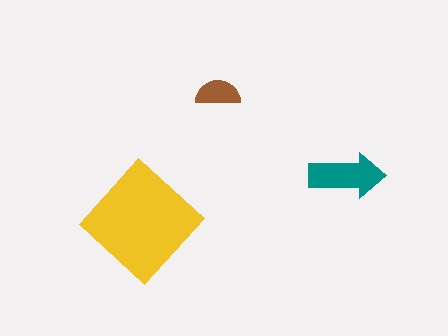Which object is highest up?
The brown semicircle is topmost.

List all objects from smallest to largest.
The brown semicircle, the teal arrow, the yellow diamond.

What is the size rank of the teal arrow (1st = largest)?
2nd.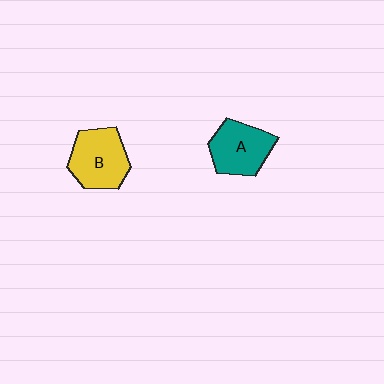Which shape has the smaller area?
Shape A (teal).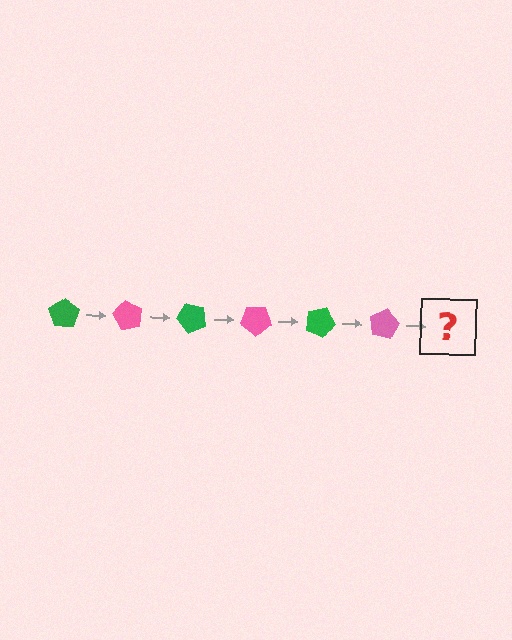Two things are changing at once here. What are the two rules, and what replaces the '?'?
The two rules are that it rotates 60 degrees each step and the color cycles through green and pink. The '?' should be a green pentagon, rotated 360 degrees from the start.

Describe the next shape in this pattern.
It should be a green pentagon, rotated 360 degrees from the start.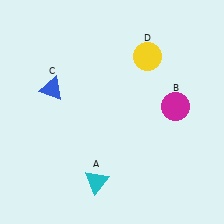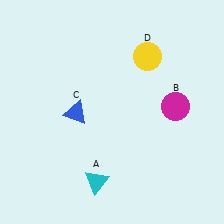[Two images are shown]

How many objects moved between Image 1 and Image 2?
1 object moved between the two images.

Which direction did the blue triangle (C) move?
The blue triangle (C) moved down.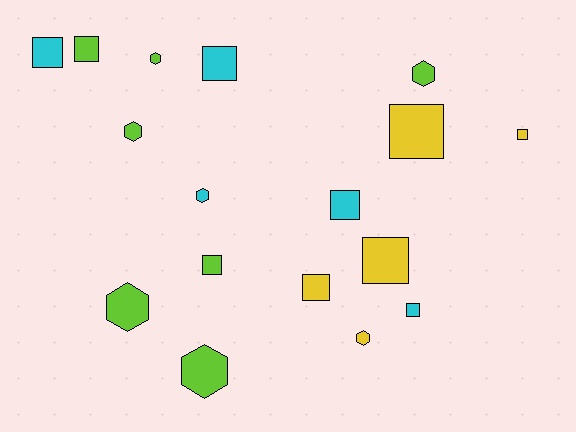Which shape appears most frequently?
Square, with 10 objects.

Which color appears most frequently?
Lime, with 7 objects.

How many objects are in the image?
There are 17 objects.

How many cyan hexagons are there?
There is 1 cyan hexagon.